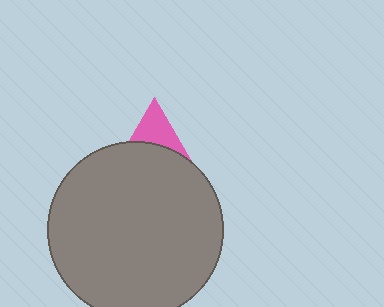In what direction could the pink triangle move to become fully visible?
The pink triangle could move up. That would shift it out from behind the gray circle entirely.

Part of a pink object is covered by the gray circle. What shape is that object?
It is a triangle.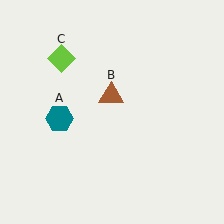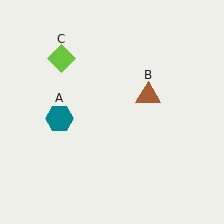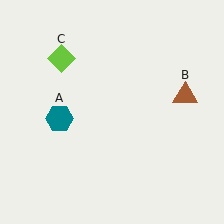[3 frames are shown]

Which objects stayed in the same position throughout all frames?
Teal hexagon (object A) and lime diamond (object C) remained stationary.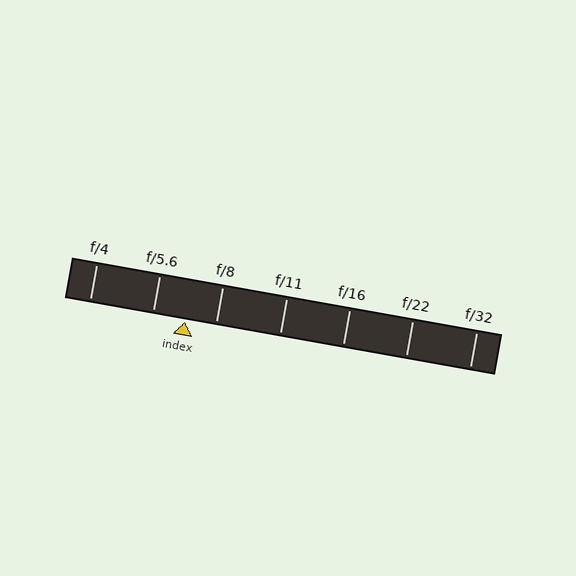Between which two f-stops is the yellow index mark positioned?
The index mark is between f/5.6 and f/8.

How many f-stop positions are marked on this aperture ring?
There are 7 f-stop positions marked.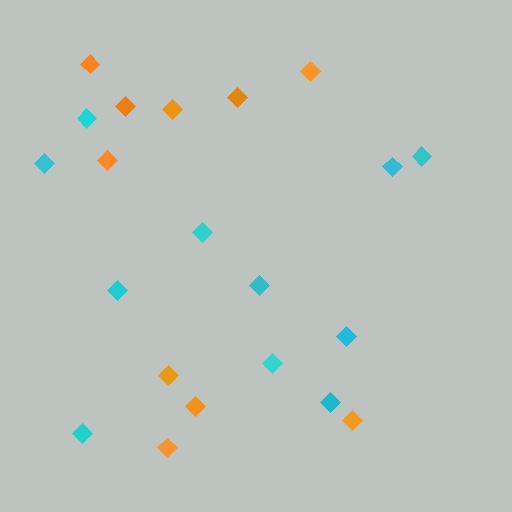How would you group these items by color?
There are 2 groups: one group of orange diamonds (10) and one group of cyan diamonds (11).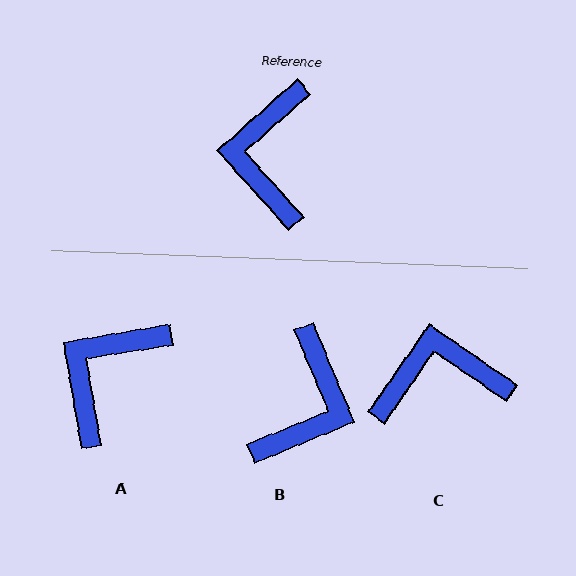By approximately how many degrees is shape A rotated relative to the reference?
Approximately 32 degrees clockwise.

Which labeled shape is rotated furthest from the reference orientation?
B, about 161 degrees away.